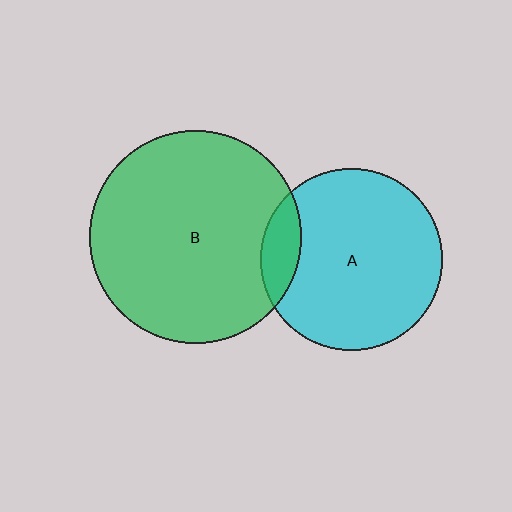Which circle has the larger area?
Circle B (green).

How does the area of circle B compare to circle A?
Approximately 1.4 times.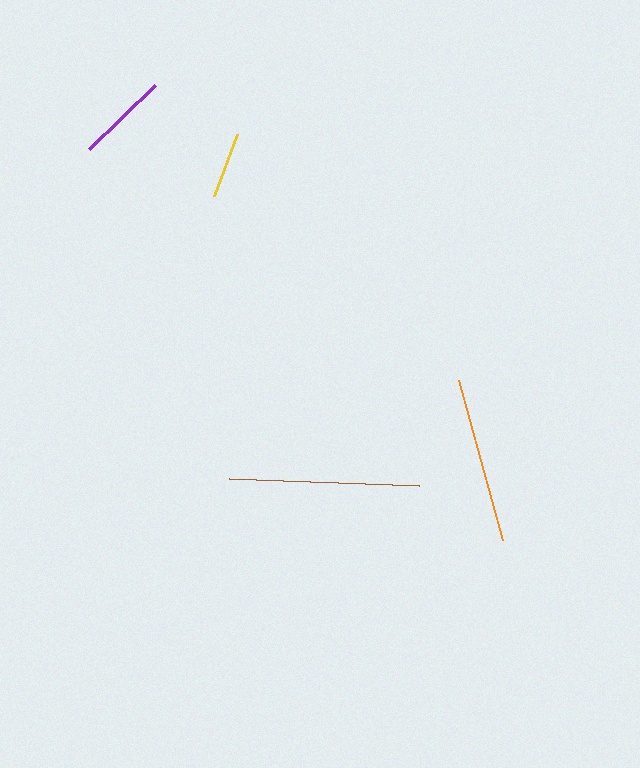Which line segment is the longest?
The brown line is the longest at approximately 191 pixels.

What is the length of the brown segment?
The brown segment is approximately 191 pixels long.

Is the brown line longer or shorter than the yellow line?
The brown line is longer than the yellow line.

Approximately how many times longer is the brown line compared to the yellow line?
The brown line is approximately 2.9 times the length of the yellow line.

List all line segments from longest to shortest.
From longest to shortest: brown, orange, purple, yellow.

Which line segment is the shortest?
The yellow line is the shortest at approximately 67 pixels.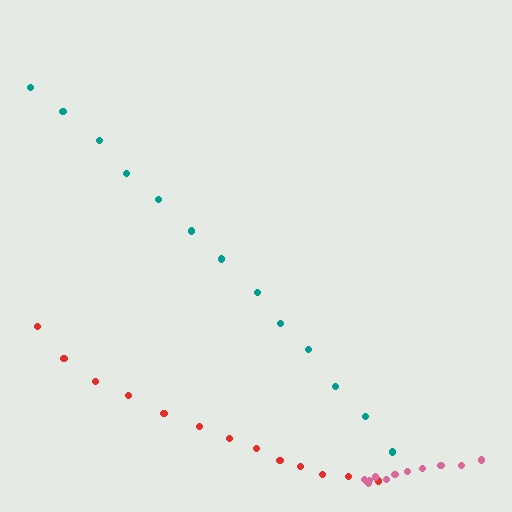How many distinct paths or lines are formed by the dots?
There are 3 distinct paths.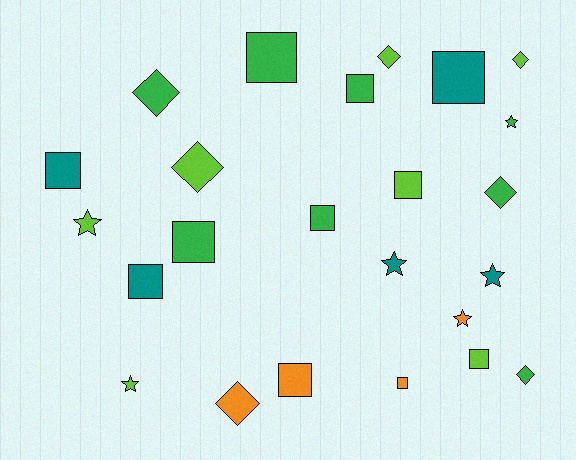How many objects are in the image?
There are 24 objects.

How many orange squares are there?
There are 2 orange squares.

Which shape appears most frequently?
Square, with 11 objects.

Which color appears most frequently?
Green, with 8 objects.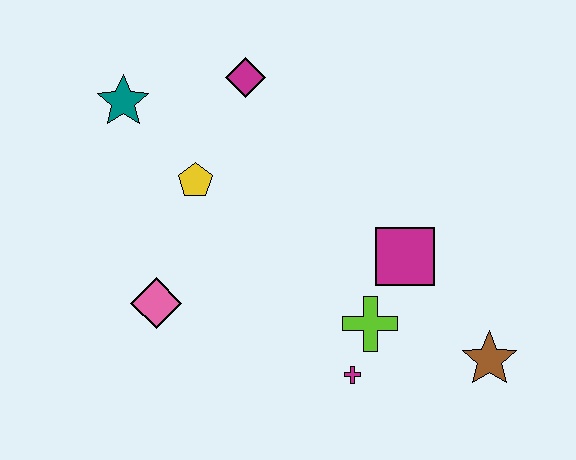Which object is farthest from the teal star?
The brown star is farthest from the teal star.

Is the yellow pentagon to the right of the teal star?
Yes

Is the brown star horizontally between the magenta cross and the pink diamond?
No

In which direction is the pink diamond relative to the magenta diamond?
The pink diamond is below the magenta diamond.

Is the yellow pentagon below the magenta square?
No